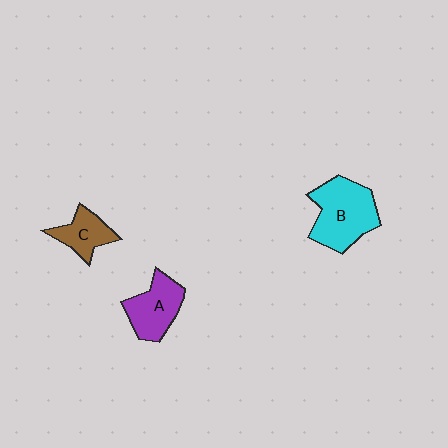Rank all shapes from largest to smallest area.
From largest to smallest: B (cyan), A (purple), C (brown).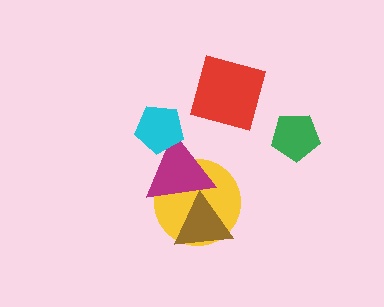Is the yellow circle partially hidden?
Yes, it is partially covered by another shape.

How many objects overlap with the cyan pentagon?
1 object overlaps with the cyan pentagon.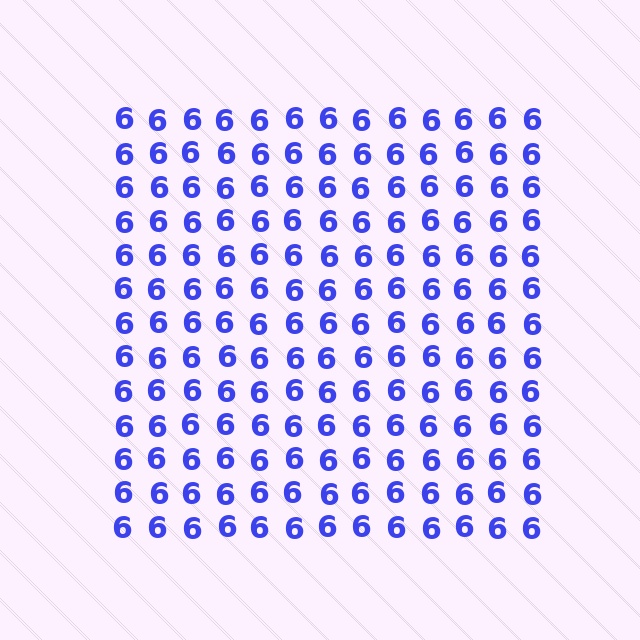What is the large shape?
The large shape is a square.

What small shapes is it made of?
It is made of small digit 6's.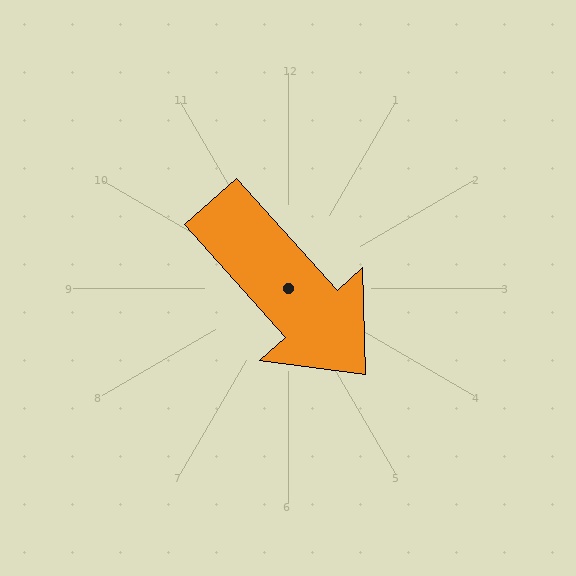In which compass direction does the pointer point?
Southeast.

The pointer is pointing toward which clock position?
Roughly 5 o'clock.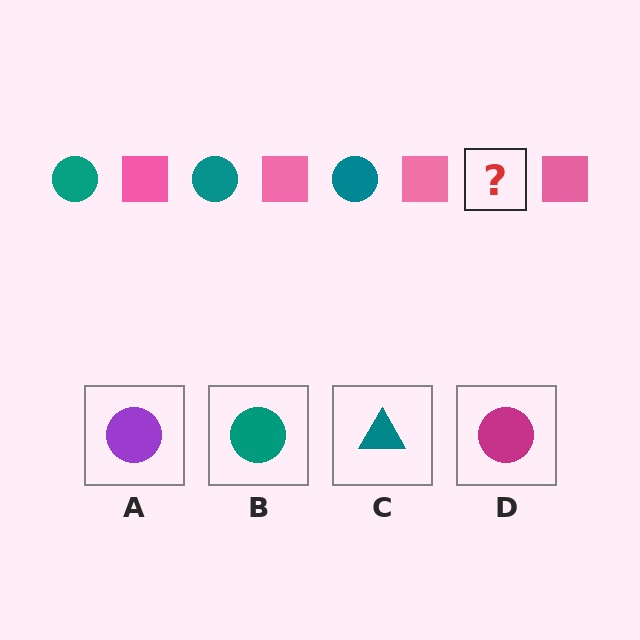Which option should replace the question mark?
Option B.